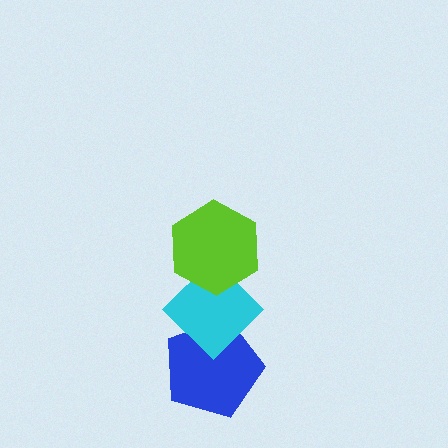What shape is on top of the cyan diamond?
The lime hexagon is on top of the cyan diamond.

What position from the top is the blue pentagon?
The blue pentagon is 3rd from the top.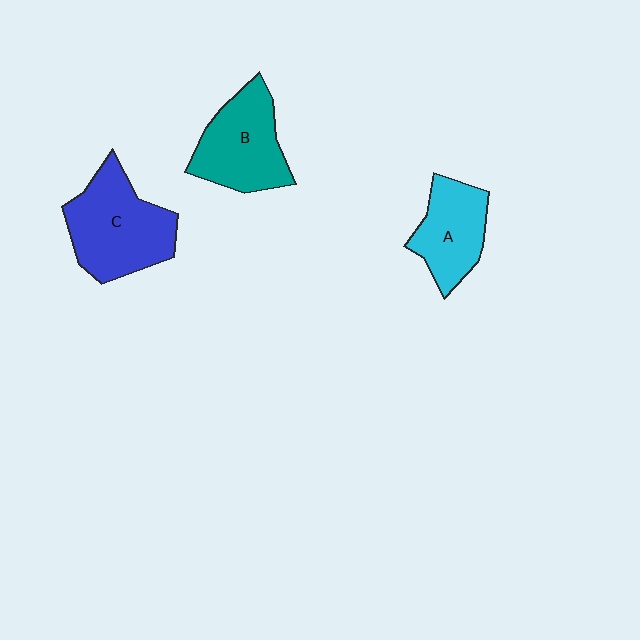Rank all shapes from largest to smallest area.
From largest to smallest: C (blue), B (teal), A (cyan).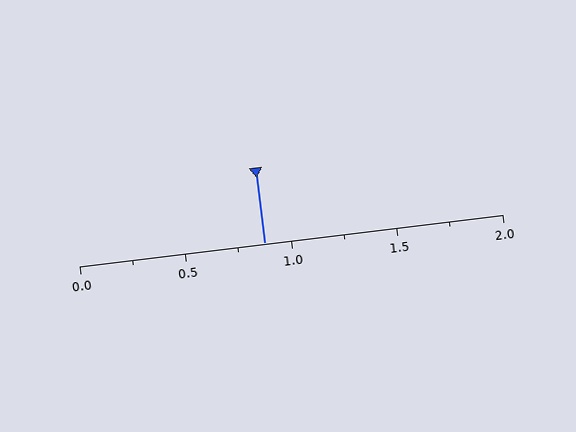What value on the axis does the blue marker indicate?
The marker indicates approximately 0.88.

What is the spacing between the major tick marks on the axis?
The major ticks are spaced 0.5 apart.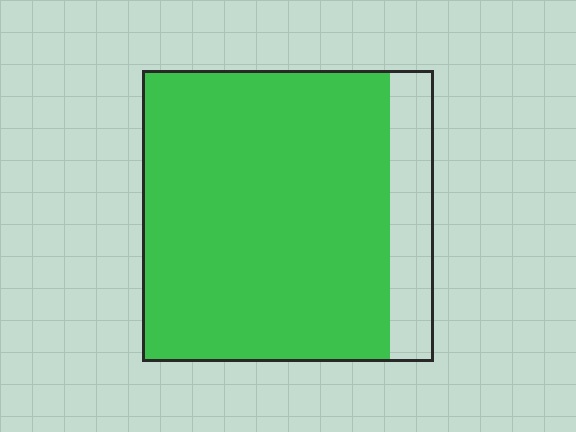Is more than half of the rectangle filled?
Yes.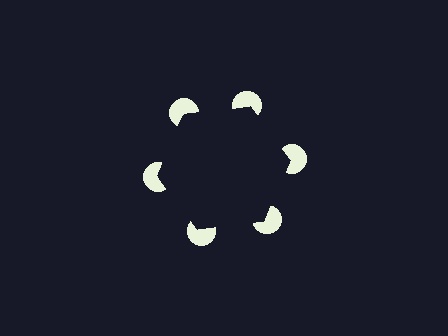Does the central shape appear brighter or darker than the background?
It typically appears slightly darker than the background, even though no actual brightness change is drawn.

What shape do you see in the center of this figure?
An illusory hexagon — its edges are inferred from the aligned wedge cuts in the pac-man discs, not physically drawn.